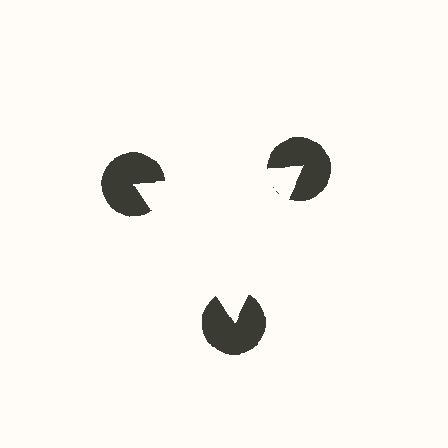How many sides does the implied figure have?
3 sides.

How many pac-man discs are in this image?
There are 3 — one at each vertex of the illusory triangle.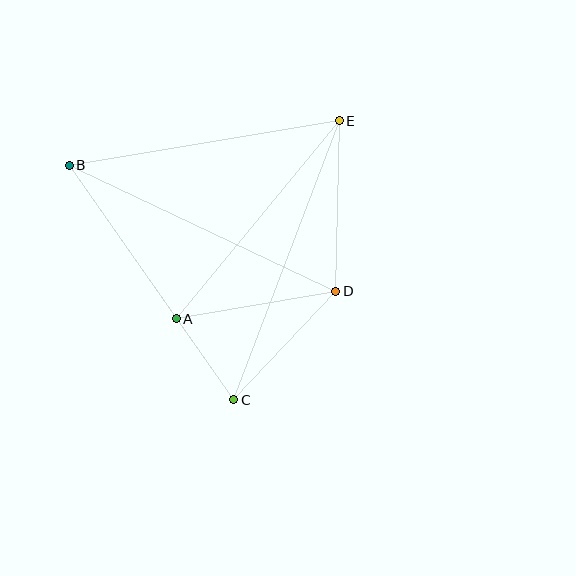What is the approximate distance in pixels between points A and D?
The distance between A and D is approximately 162 pixels.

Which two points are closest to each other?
Points A and C are closest to each other.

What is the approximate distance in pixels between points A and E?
The distance between A and E is approximately 256 pixels.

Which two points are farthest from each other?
Points C and E are farthest from each other.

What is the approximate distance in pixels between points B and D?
The distance between B and D is approximately 295 pixels.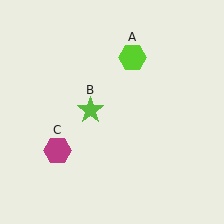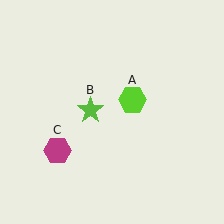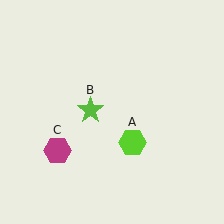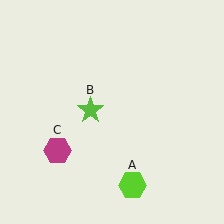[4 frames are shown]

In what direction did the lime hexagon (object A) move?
The lime hexagon (object A) moved down.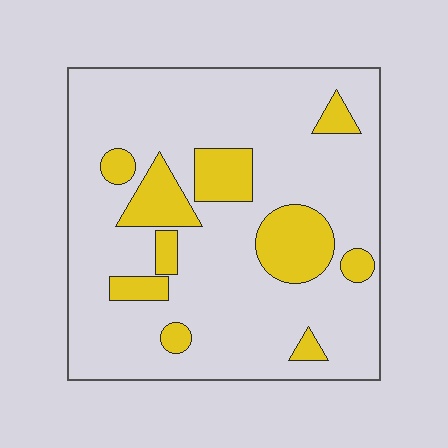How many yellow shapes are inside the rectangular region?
10.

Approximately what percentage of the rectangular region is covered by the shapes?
Approximately 20%.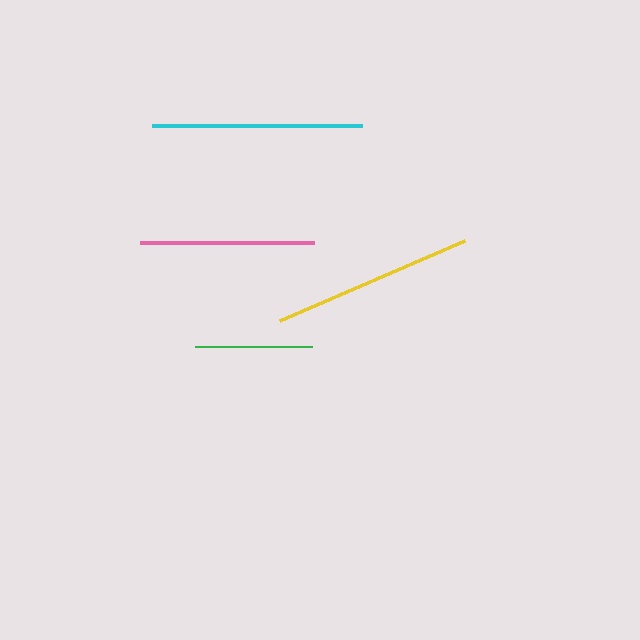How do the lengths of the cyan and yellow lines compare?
The cyan and yellow lines are approximately the same length.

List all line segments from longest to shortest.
From longest to shortest: cyan, yellow, pink, green.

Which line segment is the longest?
The cyan line is the longest at approximately 210 pixels.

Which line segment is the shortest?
The green line is the shortest at approximately 116 pixels.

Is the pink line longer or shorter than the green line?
The pink line is longer than the green line.